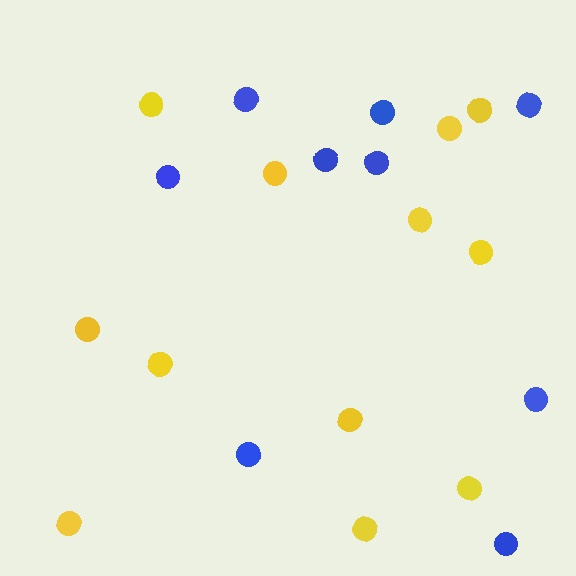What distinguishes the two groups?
There are 2 groups: one group of blue circles (9) and one group of yellow circles (12).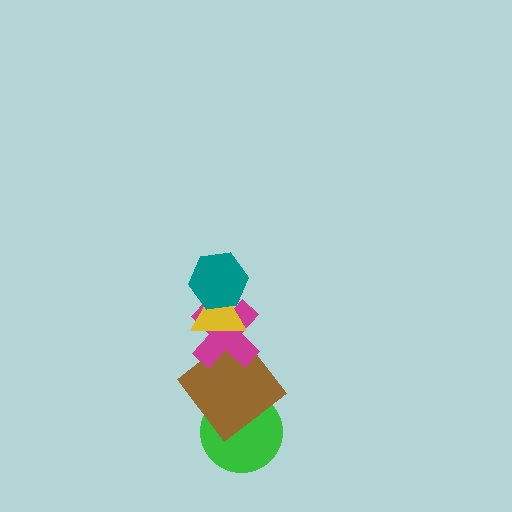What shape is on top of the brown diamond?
The magenta cross is on top of the brown diamond.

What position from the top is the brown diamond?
The brown diamond is 4th from the top.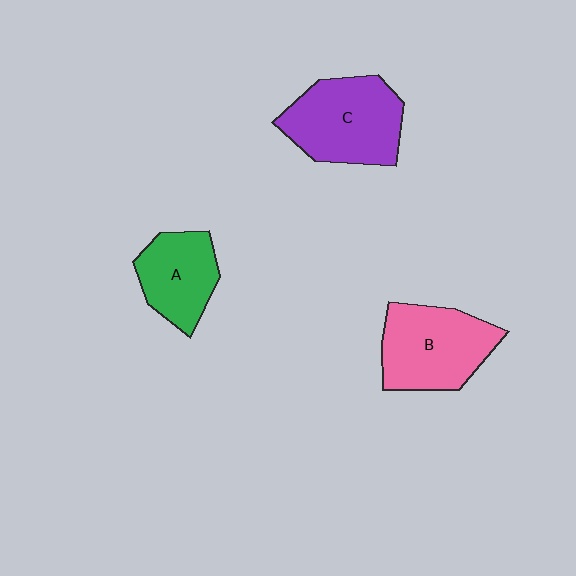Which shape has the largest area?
Shape C (purple).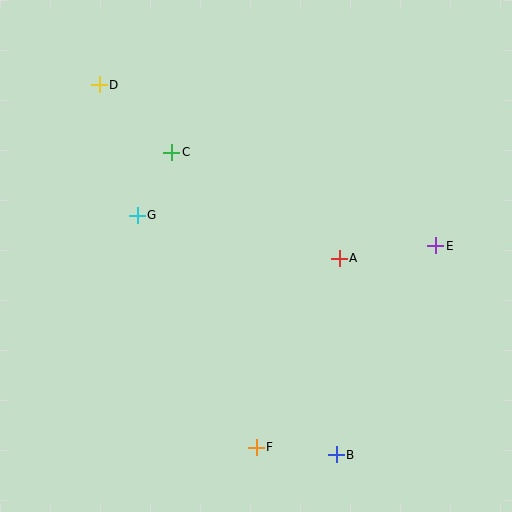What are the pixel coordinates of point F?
Point F is at (256, 447).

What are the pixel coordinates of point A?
Point A is at (339, 258).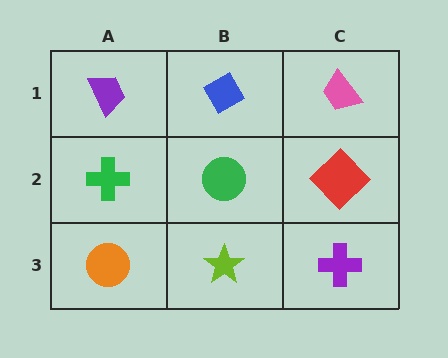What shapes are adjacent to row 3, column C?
A red diamond (row 2, column C), a lime star (row 3, column B).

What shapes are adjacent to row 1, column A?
A green cross (row 2, column A), a blue diamond (row 1, column B).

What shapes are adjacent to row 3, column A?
A green cross (row 2, column A), a lime star (row 3, column B).